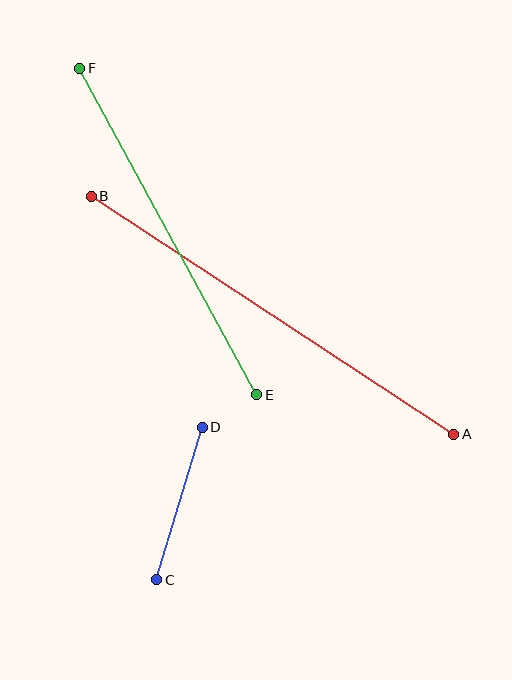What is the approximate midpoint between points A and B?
The midpoint is at approximately (273, 315) pixels.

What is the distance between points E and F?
The distance is approximately 371 pixels.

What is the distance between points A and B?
The distance is approximately 434 pixels.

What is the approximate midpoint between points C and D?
The midpoint is at approximately (180, 503) pixels.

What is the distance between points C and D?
The distance is approximately 159 pixels.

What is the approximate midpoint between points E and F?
The midpoint is at approximately (168, 232) pixels.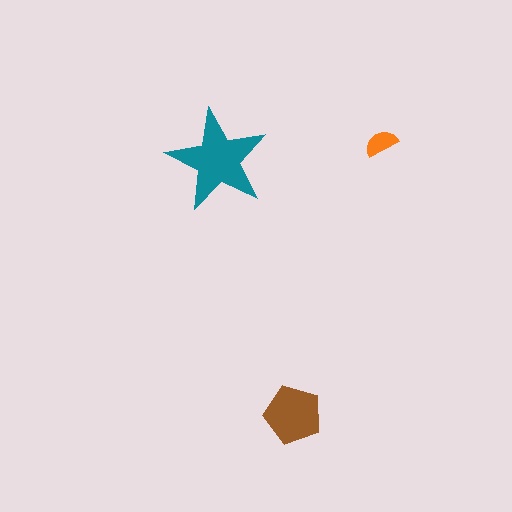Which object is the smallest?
The orange semicircle.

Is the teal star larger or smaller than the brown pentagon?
Larger.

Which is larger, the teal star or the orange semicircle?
The teal star.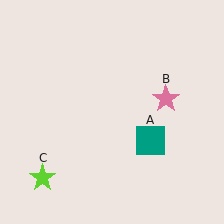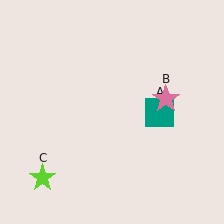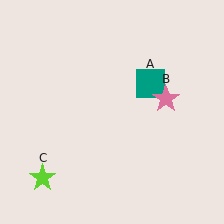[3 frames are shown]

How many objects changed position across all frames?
1 object changed position: teal square (object A).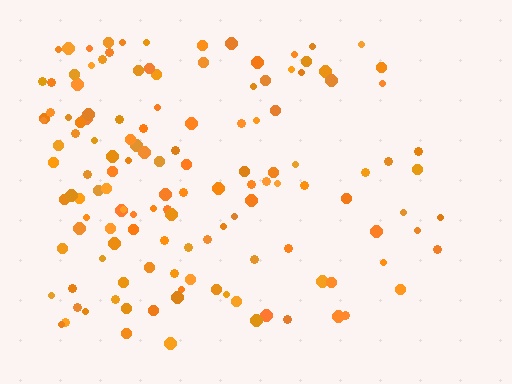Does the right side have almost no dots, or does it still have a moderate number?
Still a moderate number, just noticeably fewer than the left.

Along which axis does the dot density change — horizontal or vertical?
Horizontal.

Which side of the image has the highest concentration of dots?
The left.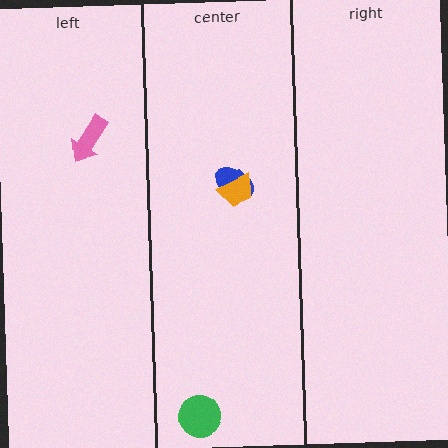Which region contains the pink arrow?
The left region.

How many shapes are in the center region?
3.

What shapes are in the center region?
The blue ellipse, the green circle, the orange trapezoid.